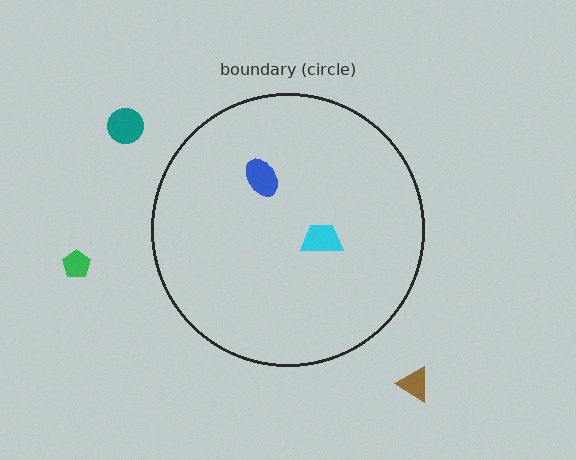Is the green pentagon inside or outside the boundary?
Outside.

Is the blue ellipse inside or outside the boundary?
Inside.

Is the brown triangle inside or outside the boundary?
Outside.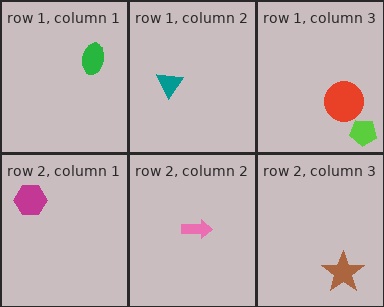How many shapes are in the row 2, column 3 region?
1.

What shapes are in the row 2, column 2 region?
The pink arrow.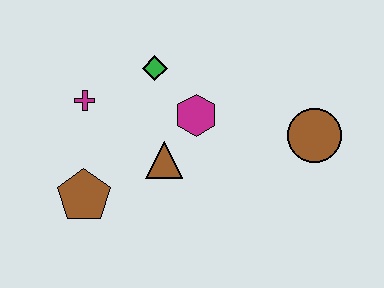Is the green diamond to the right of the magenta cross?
Yes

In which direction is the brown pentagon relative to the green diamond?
The brown pentagon is below the green diamond.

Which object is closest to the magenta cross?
The green diamond is closest to the magenta cross.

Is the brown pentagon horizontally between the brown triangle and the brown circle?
No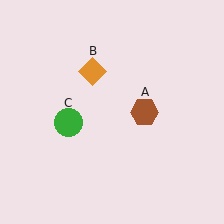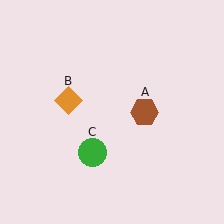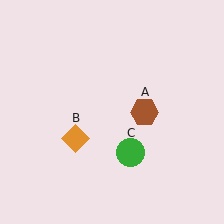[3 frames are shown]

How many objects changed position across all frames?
2 objects changed position: orange diamond (object B), green circle (object C).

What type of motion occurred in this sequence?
The orange diamond (object B), green circle (object C) rotated counterclockwise around the center of the scene.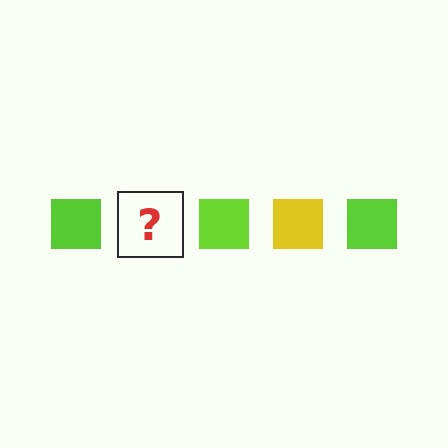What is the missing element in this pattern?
The missing element is a yellow square.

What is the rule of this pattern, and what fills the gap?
The rule is that the pattern cycles through lime, yellow squares. The gap should be filled with a yellow square.